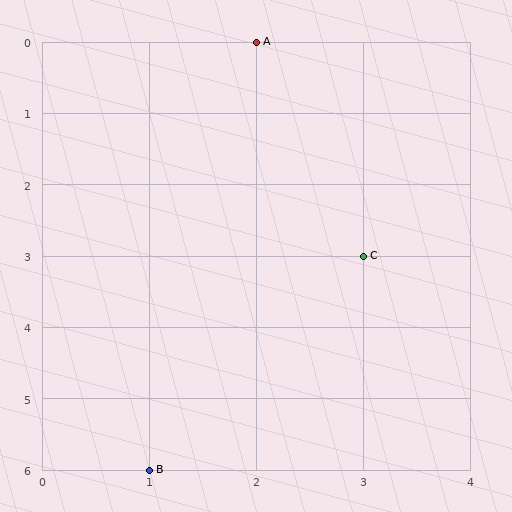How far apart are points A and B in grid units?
Points A and B are 1 column and 6 rows apart (about 6.1 grid units diagonally).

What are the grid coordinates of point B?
Point B is at grid coordinates (1, 6).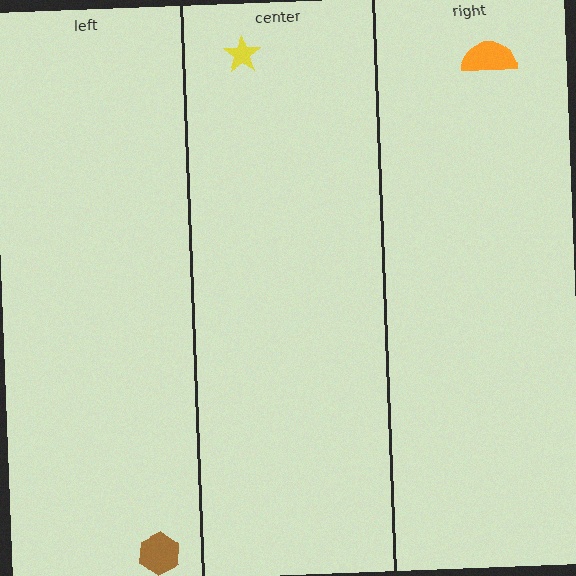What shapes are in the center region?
The yellow star.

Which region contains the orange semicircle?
The right region.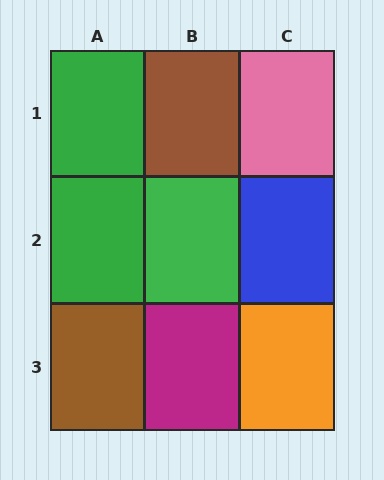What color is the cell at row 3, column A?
Brown.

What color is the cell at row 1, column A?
Green.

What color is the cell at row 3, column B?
Magenta.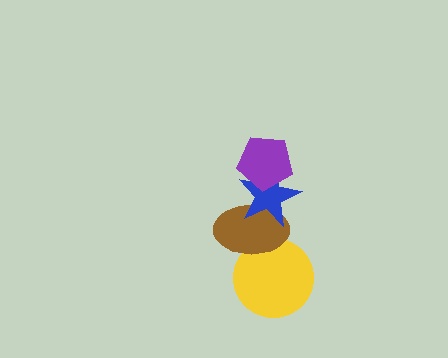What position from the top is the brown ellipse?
The brown ellipse is 3rd from the top.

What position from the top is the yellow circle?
The yellow circle is 4th from the top.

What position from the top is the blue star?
The blue star is 2nd from the top.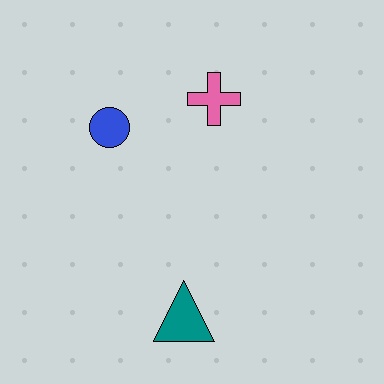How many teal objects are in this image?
There is 1 teal object.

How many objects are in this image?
There are 3 objects.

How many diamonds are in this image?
There are no diamonds.